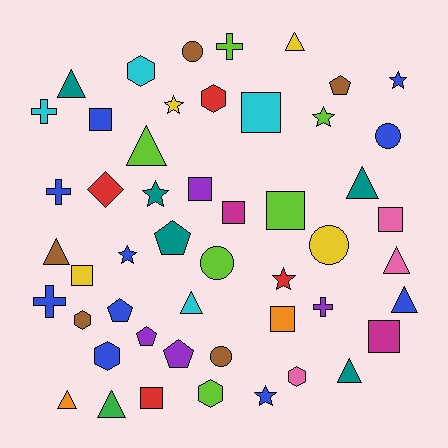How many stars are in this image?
There are 7 stars.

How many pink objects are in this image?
There are 3 pink objects.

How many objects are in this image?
There are 50 objects.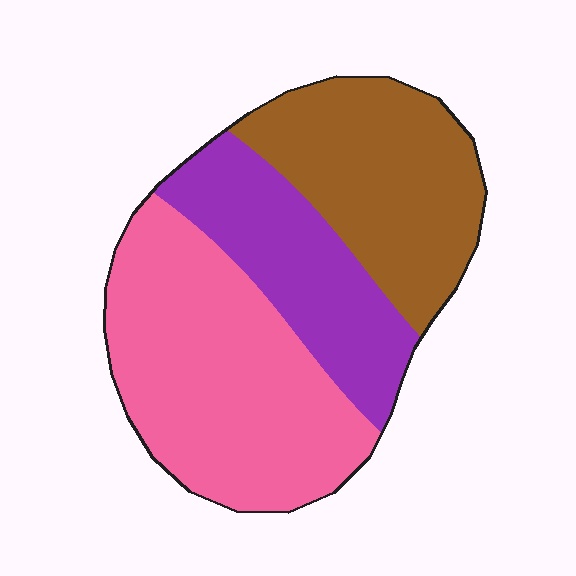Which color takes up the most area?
Pink, at roughly 45%.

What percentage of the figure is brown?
Brown takes up about one third (1/3) of the figure.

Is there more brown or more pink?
Pink.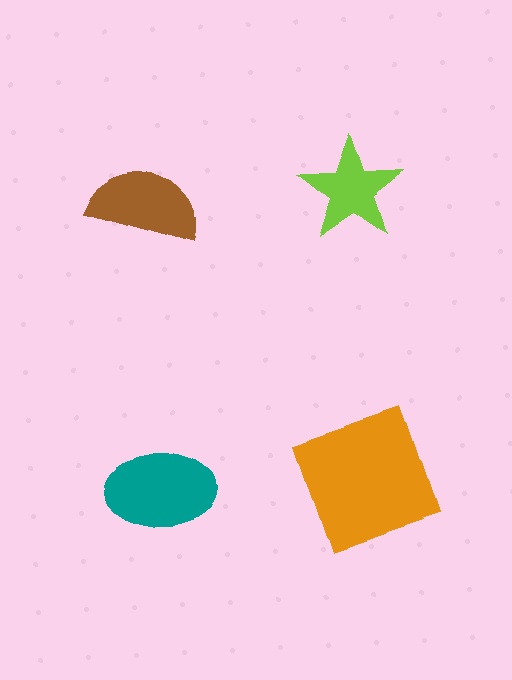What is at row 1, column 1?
A brown semicircle.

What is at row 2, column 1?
A teal ellipse.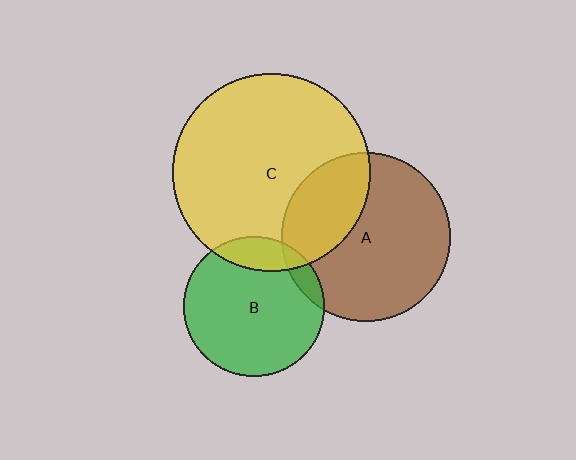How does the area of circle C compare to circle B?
Approximately 2.0 times.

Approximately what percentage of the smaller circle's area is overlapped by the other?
Approximately 15%.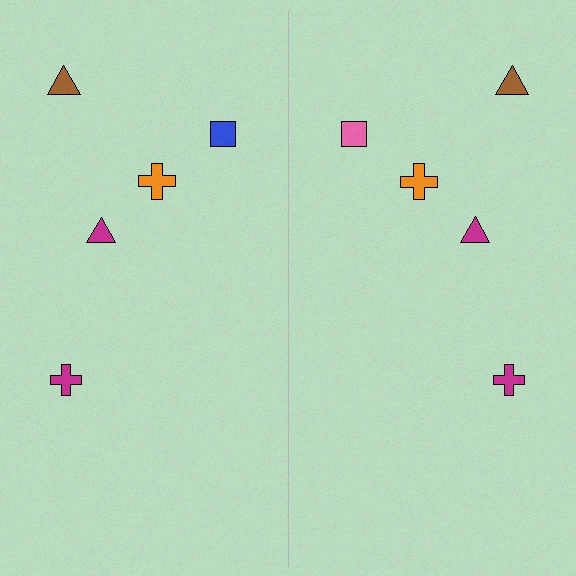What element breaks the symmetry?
The pink square on the right side breaks the symmetry — its mirror counterpart is blue.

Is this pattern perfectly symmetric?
No, the pattern is not perfectly symmetric. The pink square on the right side breaks the symmetry — its mirror counterpart is blue.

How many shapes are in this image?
There are 10 shapes in this image.